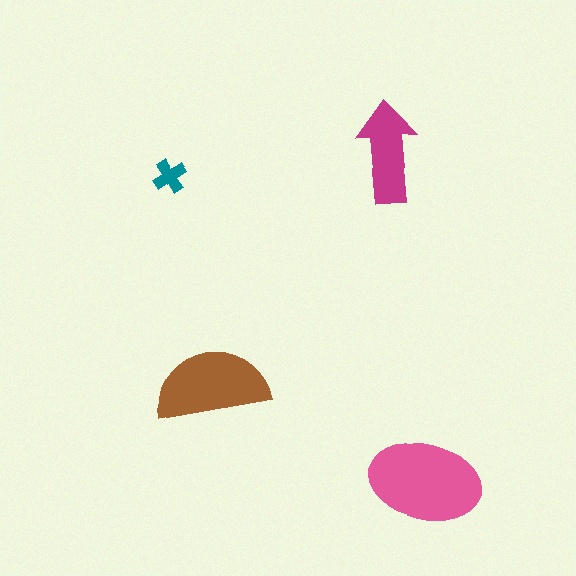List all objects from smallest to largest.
The teal cross, the magenta arrow, the brown semicircle, the pink ellipse.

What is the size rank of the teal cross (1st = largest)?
4th.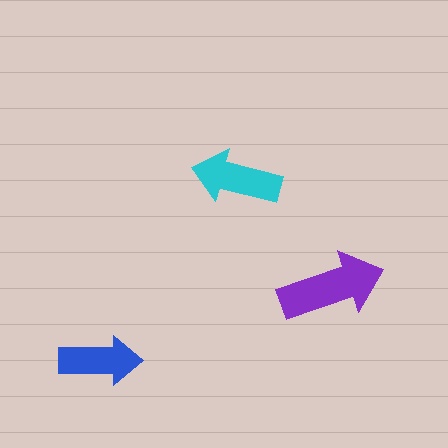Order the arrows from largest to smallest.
the purple one, the cyan one, the blue one.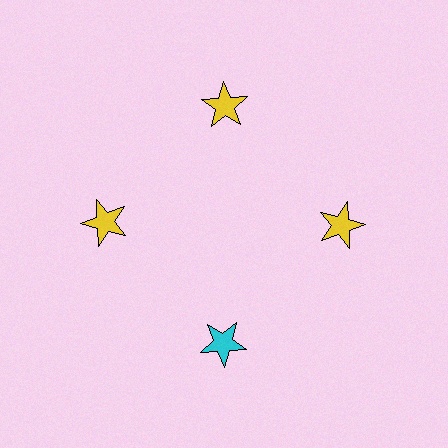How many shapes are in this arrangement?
There are 4 shapes arranged in a ring pattern.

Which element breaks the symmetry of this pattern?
The cyan star at roughly the 6 o'clock position breaks the symmetry. All other shapes are yellow stars.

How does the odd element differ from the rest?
It has a different color: cyan instead of yellow.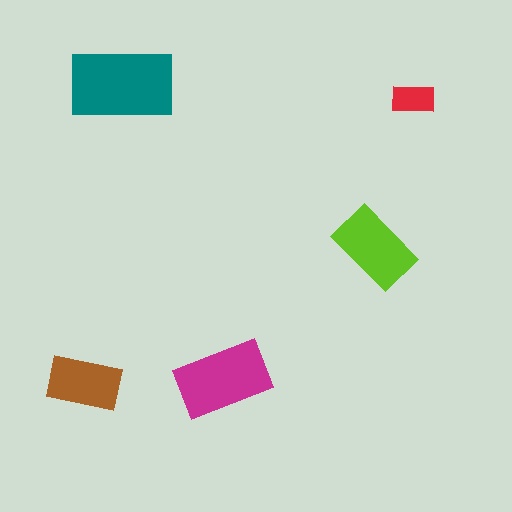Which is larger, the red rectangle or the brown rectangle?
The brown one.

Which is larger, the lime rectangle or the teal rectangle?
The teal one.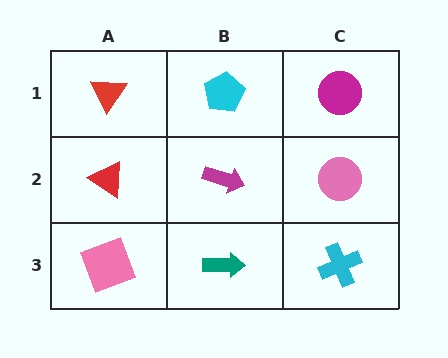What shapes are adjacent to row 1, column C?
A pink circle (row 2, column C), a cyan pentagon (row 1, column B).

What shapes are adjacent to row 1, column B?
A magenta arrow (row 2, column B), a red triangle (row 1, column A), a magenta circle (row 1, column C).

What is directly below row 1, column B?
A magenta arrow.